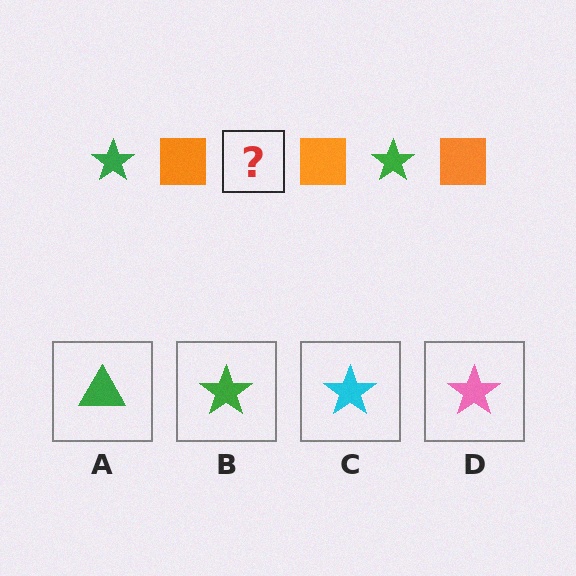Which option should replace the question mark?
Option B.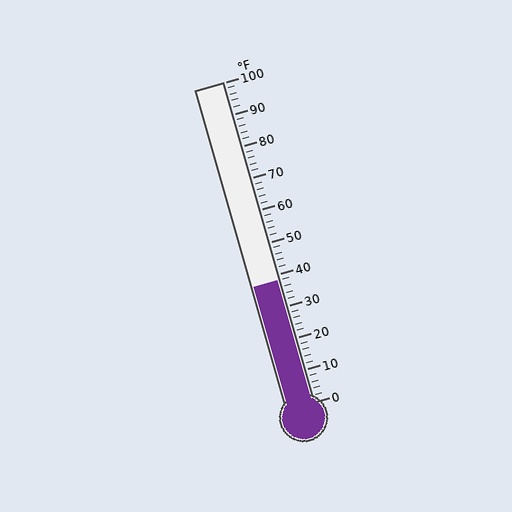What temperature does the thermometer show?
The thermometer shows approximately 38°F.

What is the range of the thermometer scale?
The thermometer scale ranges from 0°F to 100°F.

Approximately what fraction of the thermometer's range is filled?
The thermometer is filled to approximately 40% of its range.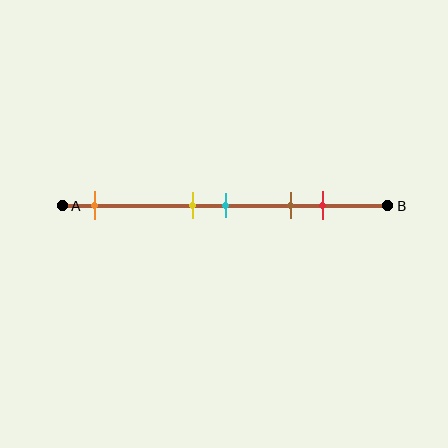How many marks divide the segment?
There are 5 marks dividing the segment.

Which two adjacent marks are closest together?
The yellow and cyan marks are the closest adjacent pair.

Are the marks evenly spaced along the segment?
No, the marks are not evenly spaced.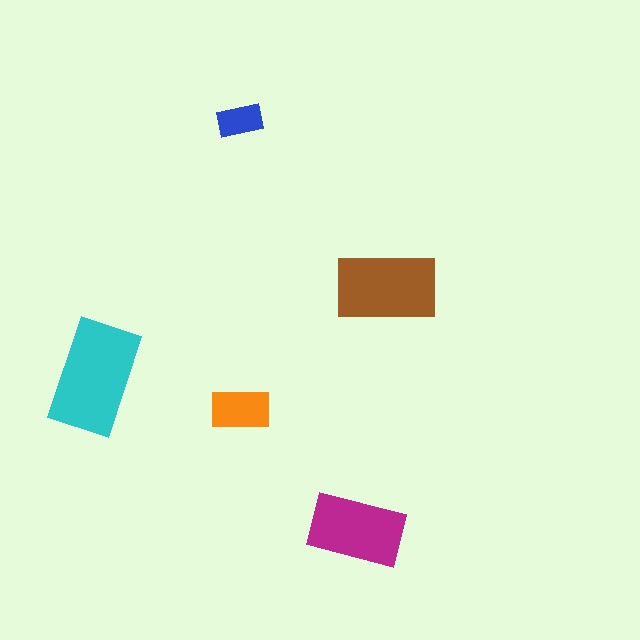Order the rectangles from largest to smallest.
the cyan one, the brown one, the magenta one, the orange one, the blue one.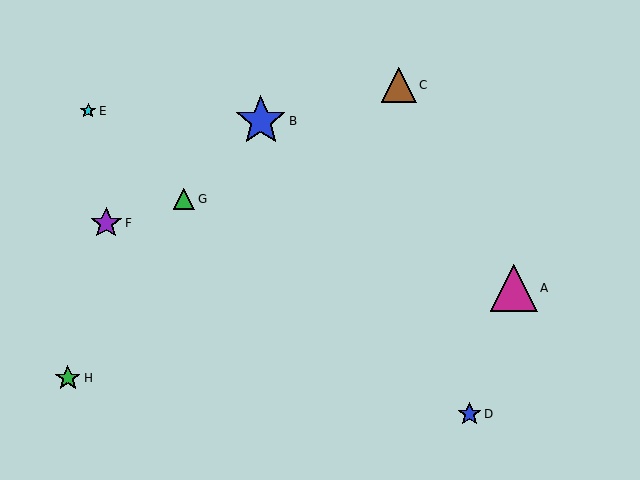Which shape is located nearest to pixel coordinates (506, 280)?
The magenta triangle (labeled A) at (514, 288) is nearest to that location.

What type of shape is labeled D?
Shape D is a blue star.